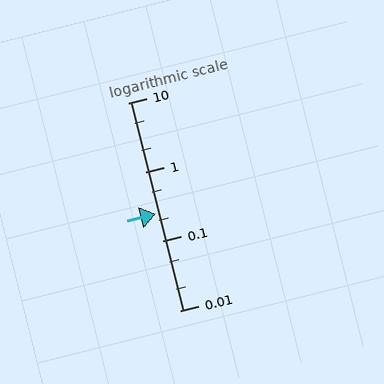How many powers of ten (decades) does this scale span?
The scale spans 3 decades, from 0.01 to 10.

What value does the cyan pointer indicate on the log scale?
The pointer indicates approximately 0.25.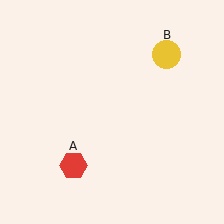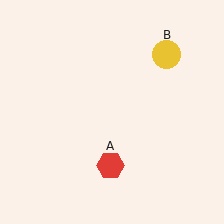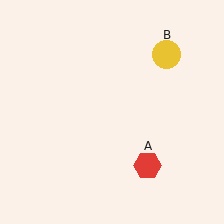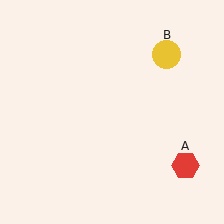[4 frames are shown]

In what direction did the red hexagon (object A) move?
The red hexagon (object A) moved right.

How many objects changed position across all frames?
1 object changed position: red hexagon (object A).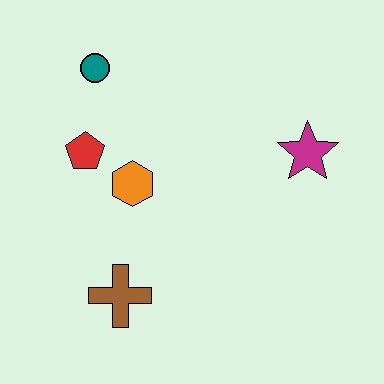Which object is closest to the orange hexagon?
The red pentagon is closest to the orange hexagon.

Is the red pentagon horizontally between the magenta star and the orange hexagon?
No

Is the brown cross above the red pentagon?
No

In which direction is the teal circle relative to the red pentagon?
The teal circle is above the red pentagon.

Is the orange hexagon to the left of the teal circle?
No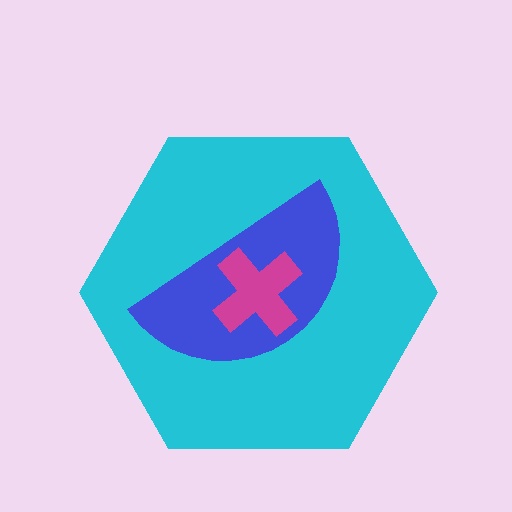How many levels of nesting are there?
3.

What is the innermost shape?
The magenta cross.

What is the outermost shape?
The cyan hexagon.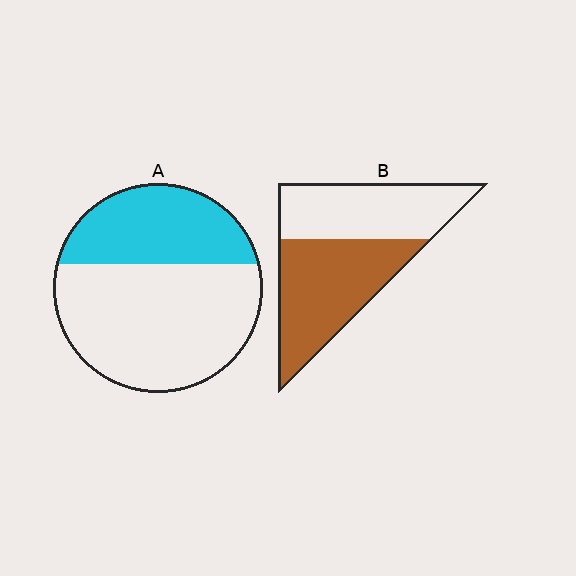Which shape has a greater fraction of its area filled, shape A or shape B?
Shape B.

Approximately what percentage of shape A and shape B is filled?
A is approximately 35% and B is approximately 55%.